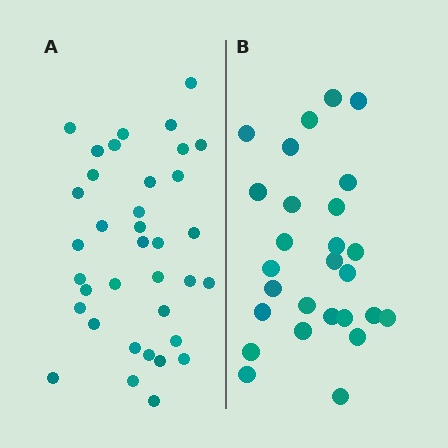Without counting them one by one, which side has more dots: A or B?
Region A (the left region) has more dots.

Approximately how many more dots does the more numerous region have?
Region A has roughly 8 or so more dots than region B.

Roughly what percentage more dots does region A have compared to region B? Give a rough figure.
About 35% more.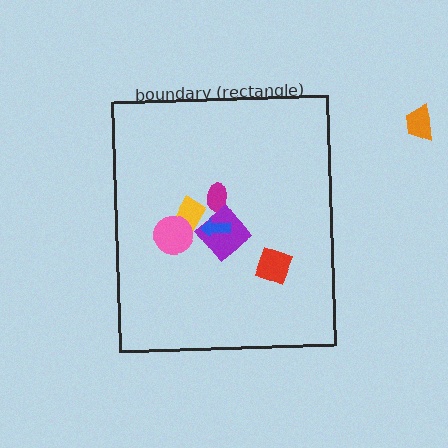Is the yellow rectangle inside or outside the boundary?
Inside.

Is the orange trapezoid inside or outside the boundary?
Outside.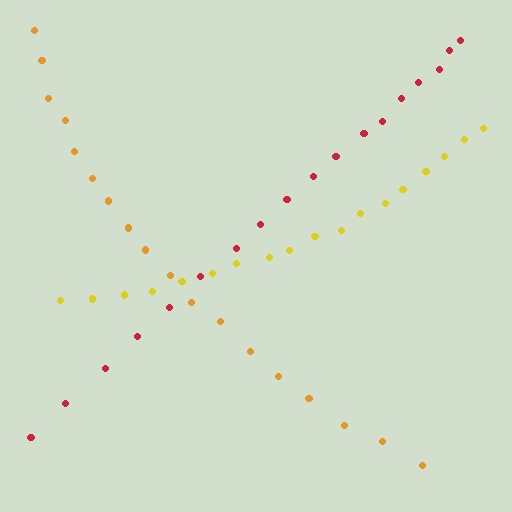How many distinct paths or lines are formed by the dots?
There are 3 distinct paths.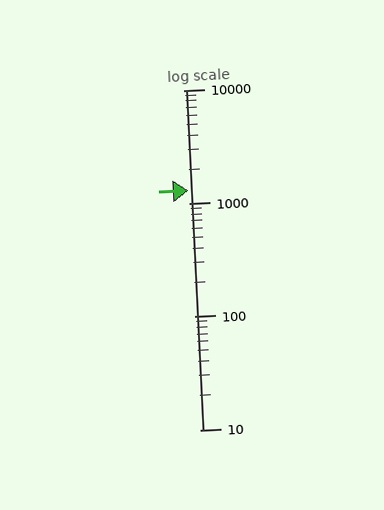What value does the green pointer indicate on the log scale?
The pointer indicates approximately 1300.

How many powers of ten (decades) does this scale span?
The scale spans 3 decades, from 10 to 10000.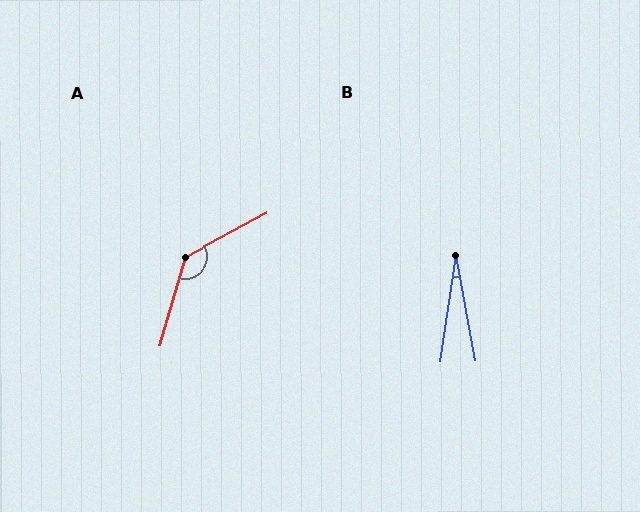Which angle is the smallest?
B, at approximately 19 degrees.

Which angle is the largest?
A, at approximately 134 degrees.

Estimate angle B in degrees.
Approximately 19 degrees.